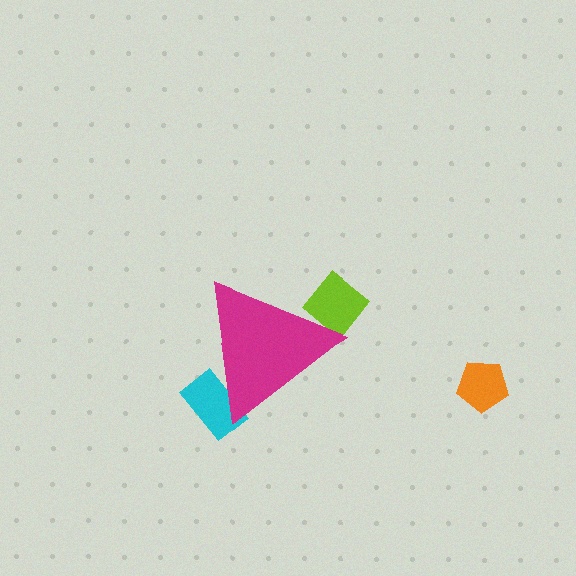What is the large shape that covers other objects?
A magenta triangle.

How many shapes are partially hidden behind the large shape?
2 shapes are partially hidden.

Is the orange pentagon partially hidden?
No, the orange pentagon is fully visible.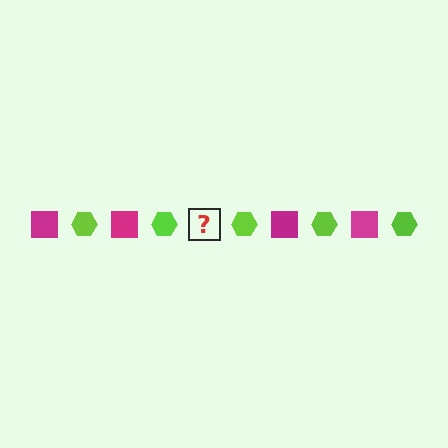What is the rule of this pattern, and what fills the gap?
The rule is that the pattern alternates between magenta square and lime hexagon. The gap should be filled with a magenta square.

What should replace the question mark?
The question mark should be replaced with a magenta square.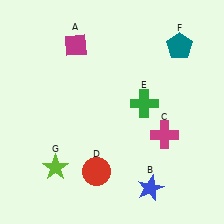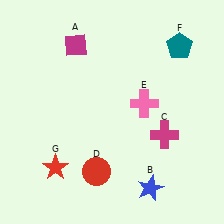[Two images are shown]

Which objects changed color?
E changed from green to pink. G changed from lime to red.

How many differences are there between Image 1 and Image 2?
There are 2 differences between the two images.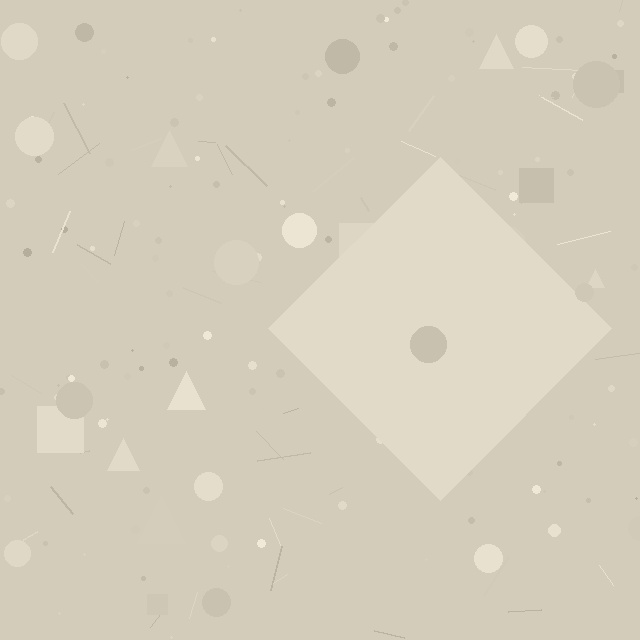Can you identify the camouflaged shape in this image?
The camouflaged shape is a diamond.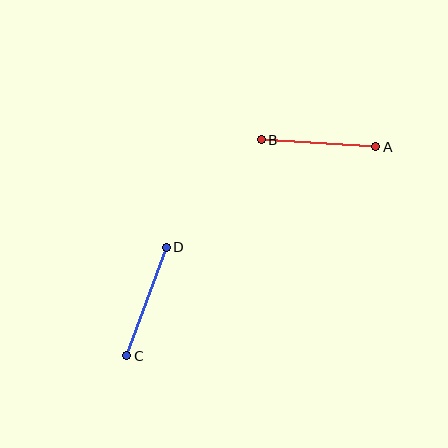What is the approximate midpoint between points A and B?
The midpoint is at approximately (318, 143) pixels.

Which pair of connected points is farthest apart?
Points C and D are farthest apart.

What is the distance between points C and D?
The distance is approximately 115 pixels.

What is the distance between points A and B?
The distance is approximately 115 pixels.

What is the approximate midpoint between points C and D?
The midpoint is at approximately (146, 302) pixels.